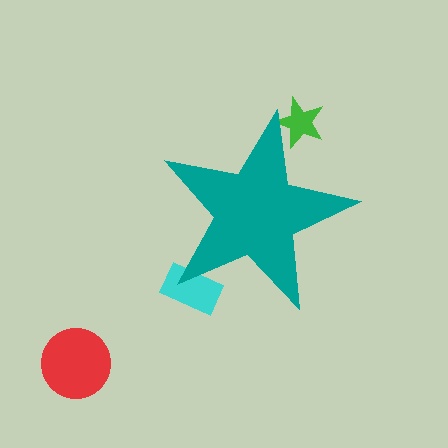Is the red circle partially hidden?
No, the red circle is fully visible.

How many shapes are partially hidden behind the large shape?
2 shapes are partially hidden.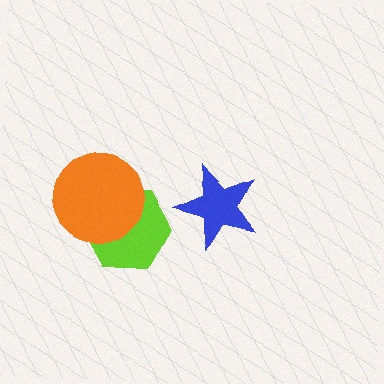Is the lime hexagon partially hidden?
Yes, it is partially covered by another shape.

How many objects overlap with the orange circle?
1 object overlaps with the orange circle.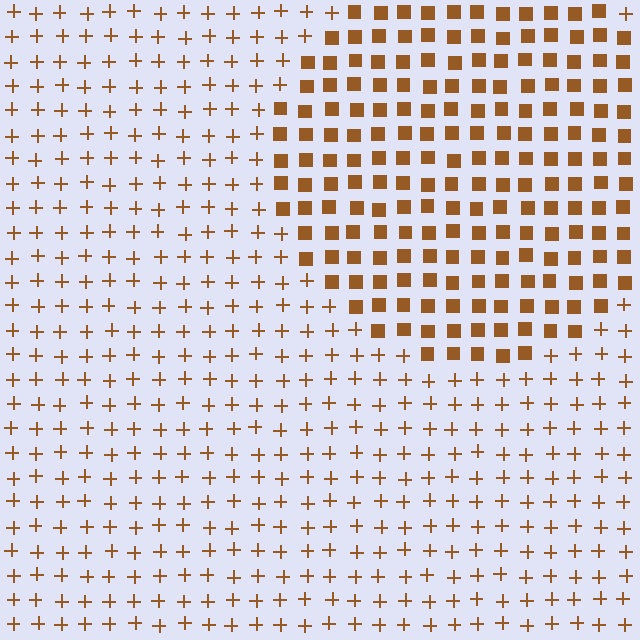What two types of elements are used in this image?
The image uses squares inside the circle region and plus signs outside it.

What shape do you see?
I see a circle.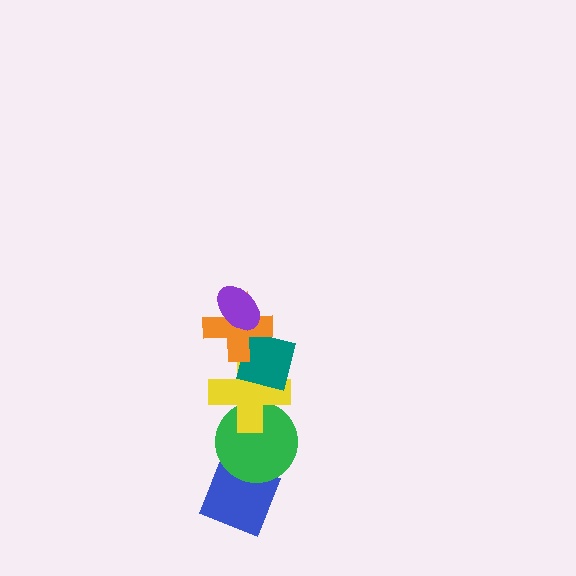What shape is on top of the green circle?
The yellow cross is on top of the green circle.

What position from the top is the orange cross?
The orange cross is 2nd from the top.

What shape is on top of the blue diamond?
The green circle is on top of the blue diamond.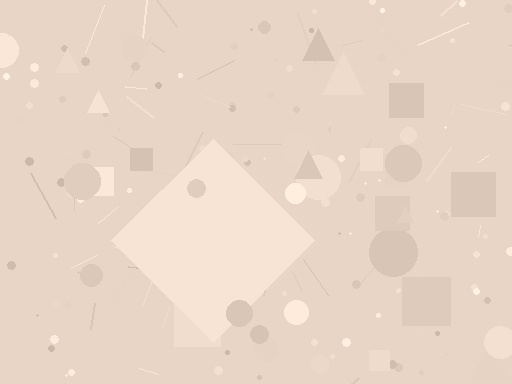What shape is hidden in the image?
A diamond is hidden in the image.